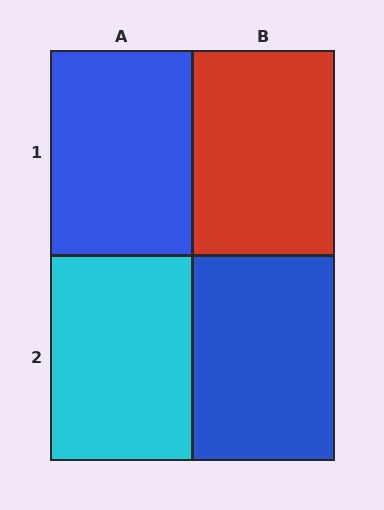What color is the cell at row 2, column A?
Cyan.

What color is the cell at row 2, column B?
Blue.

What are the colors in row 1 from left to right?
Blue, red.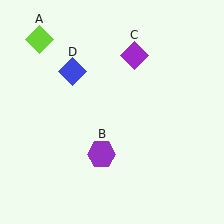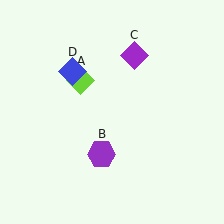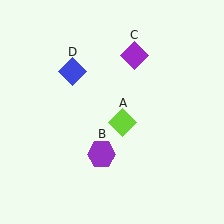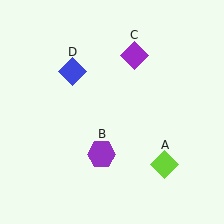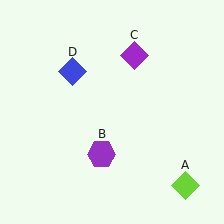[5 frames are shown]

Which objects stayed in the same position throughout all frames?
Purple hexagon (object B) and purple diamond (object C) and blue diamond (object D) remained stationary.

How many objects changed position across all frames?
1 object changed position: lime diamond (object A).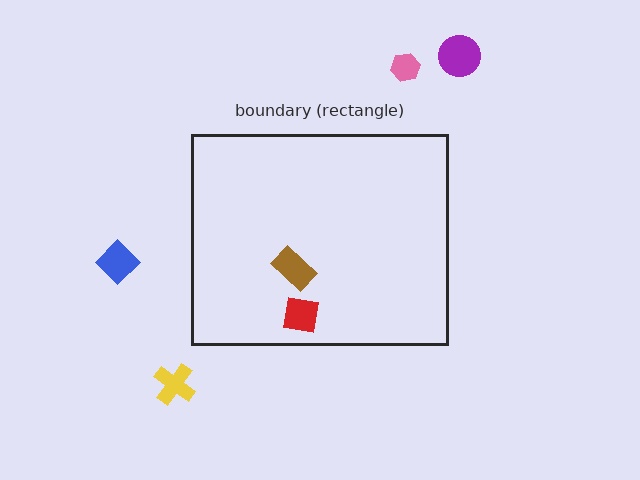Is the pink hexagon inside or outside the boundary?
Outside.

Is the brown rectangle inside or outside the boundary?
Inside.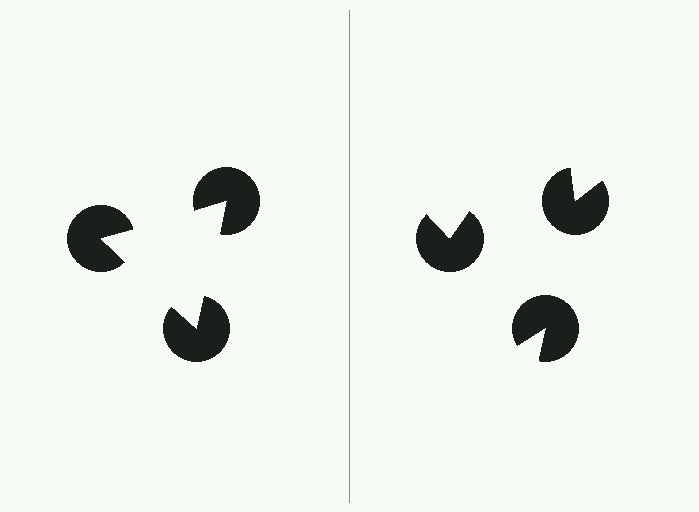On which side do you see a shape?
An illusory triangle appears on the left side. On the right side the wedge cuts are rotated, so no coherent shape forms.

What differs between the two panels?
The pac-man discs are positioned identically on both sides; only the wedge orientations differ. On the left they align to a triangle; on the right they are misaligned.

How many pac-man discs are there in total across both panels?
6 — 3 on each side.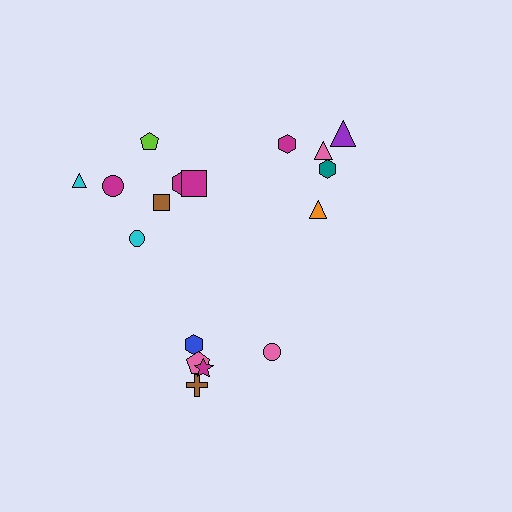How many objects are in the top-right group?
There are 5 objects.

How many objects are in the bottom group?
There are 5 objects.